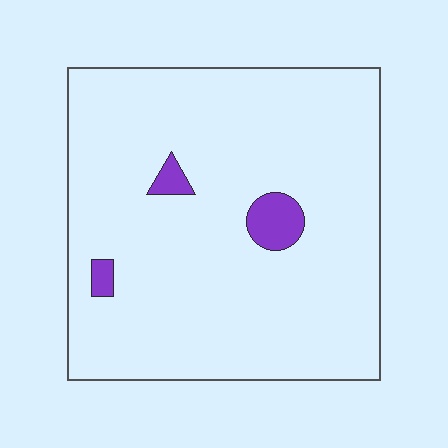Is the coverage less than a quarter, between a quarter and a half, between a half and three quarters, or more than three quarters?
Less than a quarter.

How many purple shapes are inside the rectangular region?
3.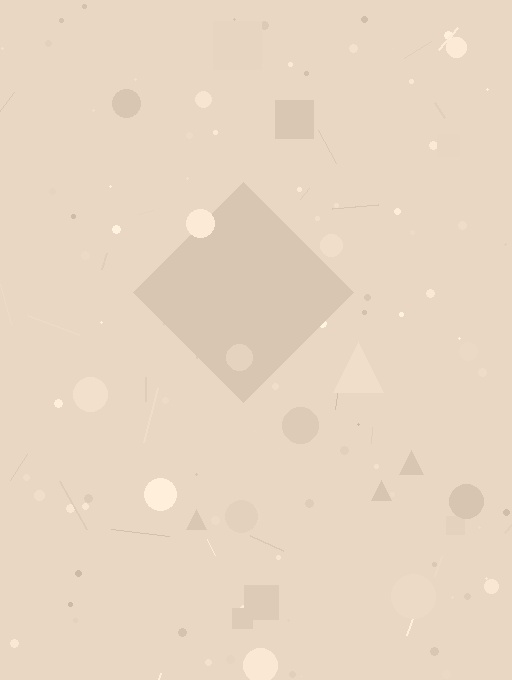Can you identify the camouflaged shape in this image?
The camouflaged shape is a diamond.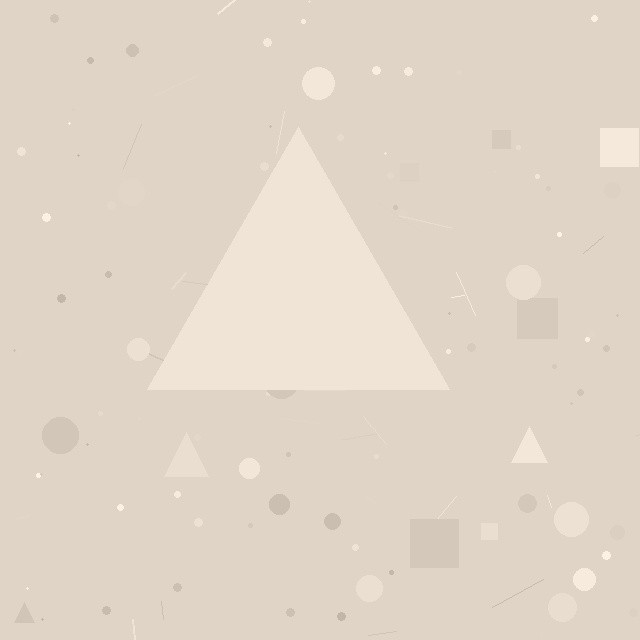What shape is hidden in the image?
A triangle is hidden in the image.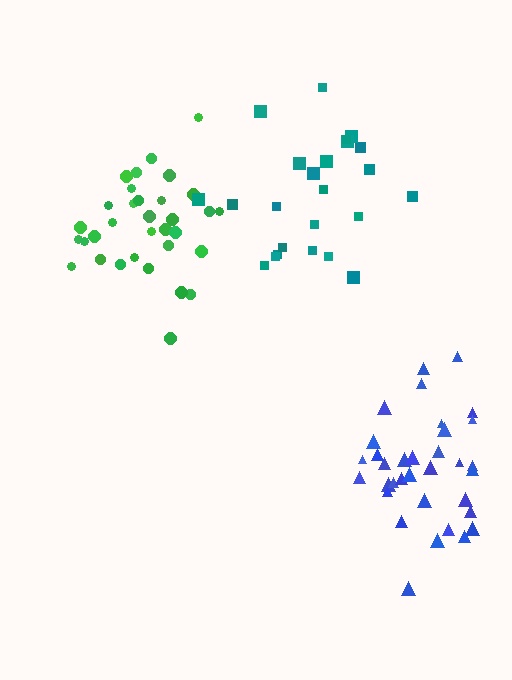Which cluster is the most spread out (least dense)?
Teal.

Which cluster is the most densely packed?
Green.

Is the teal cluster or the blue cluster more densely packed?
Blue.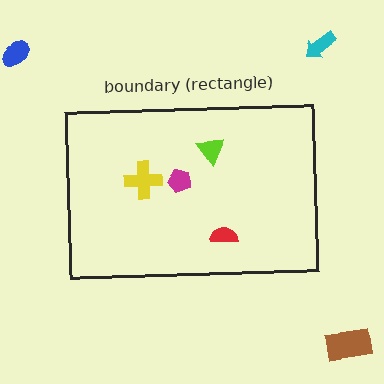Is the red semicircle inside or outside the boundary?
Inside.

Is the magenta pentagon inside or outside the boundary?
Inside.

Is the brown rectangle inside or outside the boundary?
Outside.